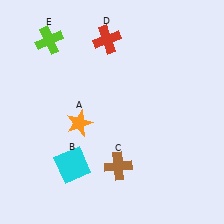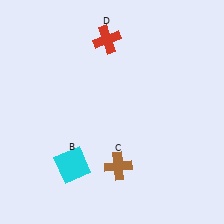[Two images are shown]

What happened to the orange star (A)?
The orange star (A) was removed in Image 2. It was in the bottom-left area of Image 1.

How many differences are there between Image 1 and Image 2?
There are 2 differences between the two images.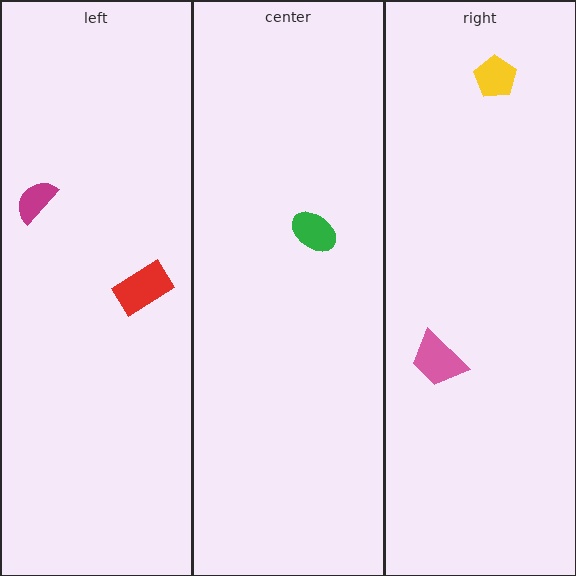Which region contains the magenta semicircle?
The left region.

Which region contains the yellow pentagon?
The right region.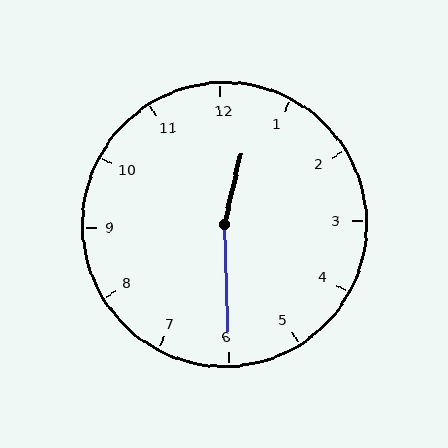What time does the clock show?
12:30.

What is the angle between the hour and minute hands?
Approximately 165 degrees.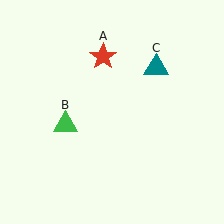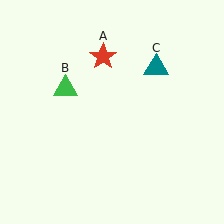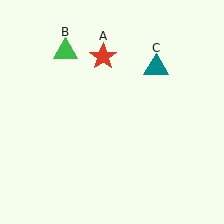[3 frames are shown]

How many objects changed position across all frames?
1 object changed position: green triangle (object B).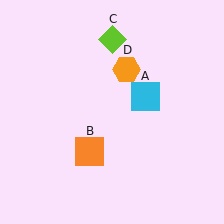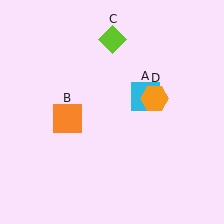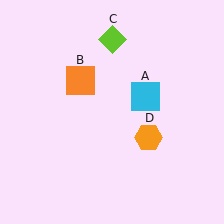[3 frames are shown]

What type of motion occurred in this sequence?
The orange square (object B), orange hexagon (object D) rotated clockwise around the center of the scene.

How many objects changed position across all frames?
2 objects changed position: orange square (object B), orange hexagon (object D).